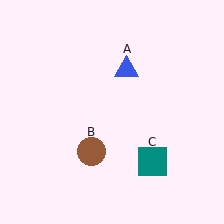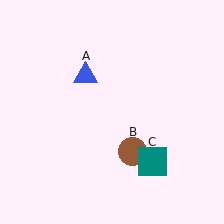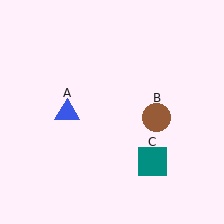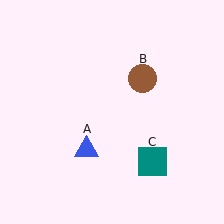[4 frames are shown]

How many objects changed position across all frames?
2 objects changed position: blue triangle (object A), brown circle (object B).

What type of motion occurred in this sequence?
The blue triangle (object A), brown circle (object B) rotated counterclockwise around the center of the scene.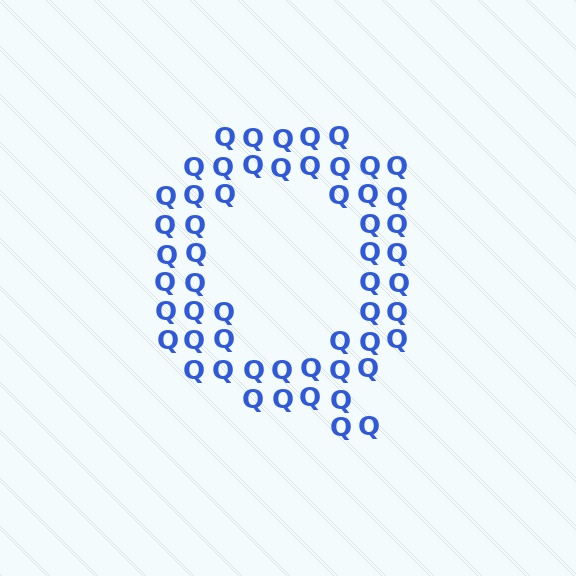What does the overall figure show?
The overall figure shows the letter Q.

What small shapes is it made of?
It is made of small letter Q's.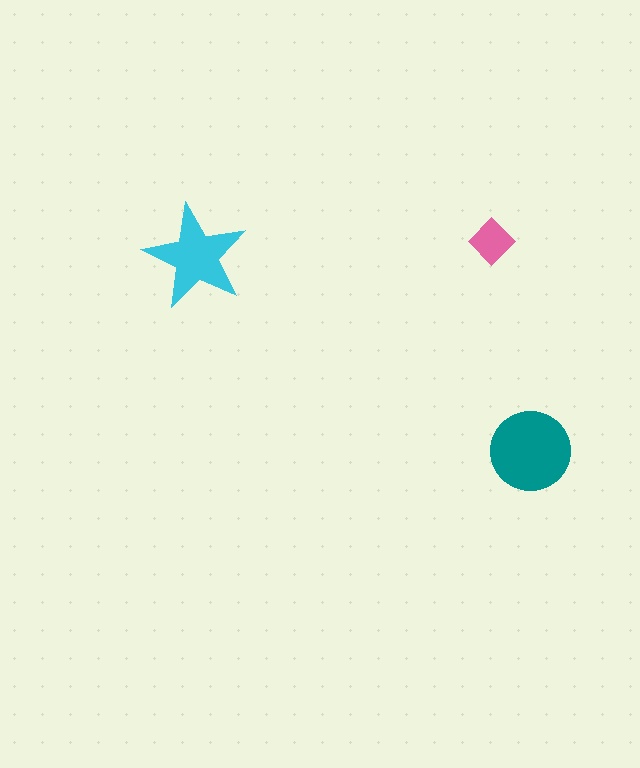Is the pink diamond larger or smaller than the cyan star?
Smaller.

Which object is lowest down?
The teal circle is bottommost.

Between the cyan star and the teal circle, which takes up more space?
The teal circle.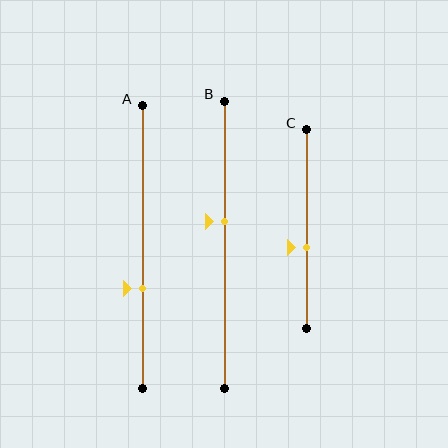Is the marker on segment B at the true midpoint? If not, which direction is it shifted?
No, the marker on segment B is shifted upward by about 8% of the segment length.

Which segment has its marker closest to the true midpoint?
Segment B has its marker closest to the true midpoint.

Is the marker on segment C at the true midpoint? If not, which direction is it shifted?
No, the marker on segment C is shifted downward by about 9% of the segment length.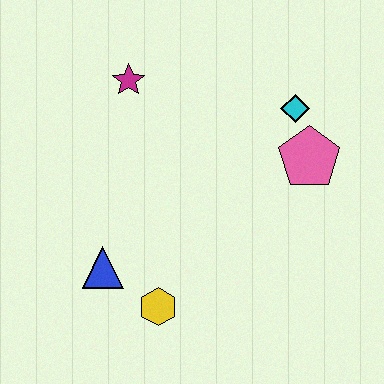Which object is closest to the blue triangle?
The yellow hexagon is closest to the blue triangle.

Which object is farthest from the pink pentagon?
The blue triangle is farthest from the pink pentagon.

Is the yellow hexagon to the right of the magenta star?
Yes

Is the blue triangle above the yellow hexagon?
Yes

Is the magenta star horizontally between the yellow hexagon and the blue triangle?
Yes